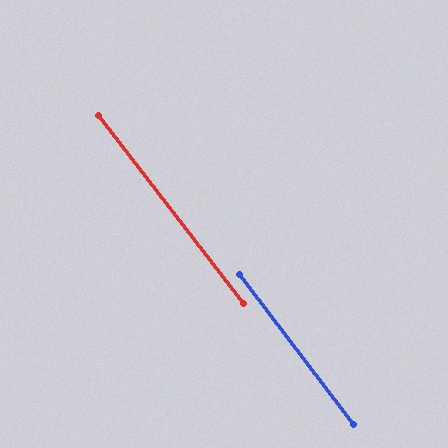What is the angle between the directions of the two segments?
Approximately 0 degrees.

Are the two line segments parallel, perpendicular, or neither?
Parallel — their directions differ by only 0.4°.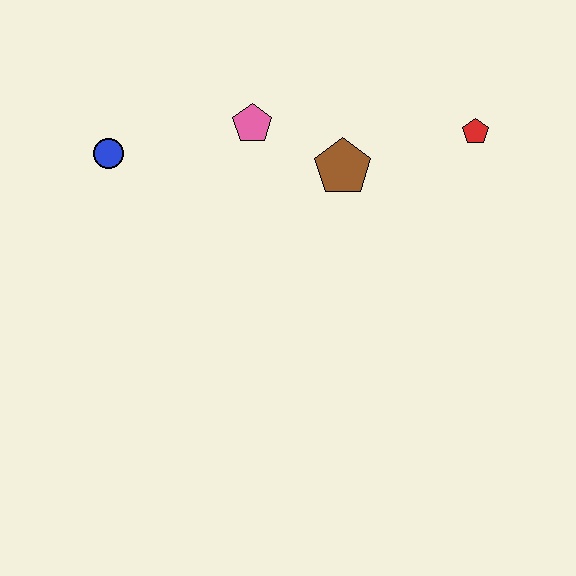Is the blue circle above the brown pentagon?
Yes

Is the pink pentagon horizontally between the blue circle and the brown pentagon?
Yes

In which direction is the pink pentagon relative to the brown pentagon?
The pink pentagon is to the left of the brown pentagon.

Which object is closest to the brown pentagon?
The pink pentagon is closest to the brown pentagon.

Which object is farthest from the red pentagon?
The blue circle is farthest from the red pentagon.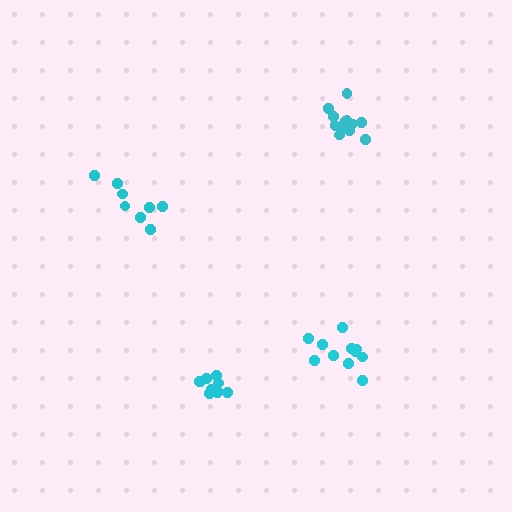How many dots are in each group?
Group 1: 11 dots, Group 2: 12 dots, Group 3: 11 dots, Group 4: 8 dots (42 total).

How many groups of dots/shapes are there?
There are 4 groups.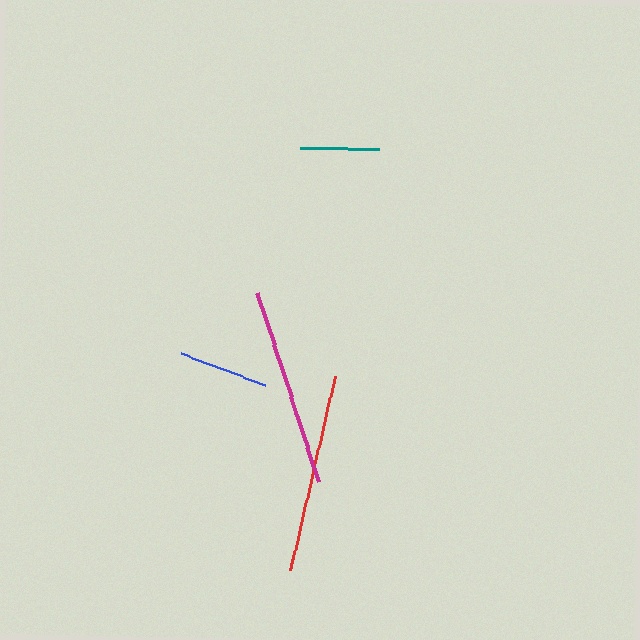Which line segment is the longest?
The red line is the longest at approximately 199 pixels.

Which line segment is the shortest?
The teal line is the shortest at approximately 78 pixels.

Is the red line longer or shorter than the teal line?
The red line is longer than the teal line.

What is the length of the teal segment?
The teal segment is approximately 78 pixels long.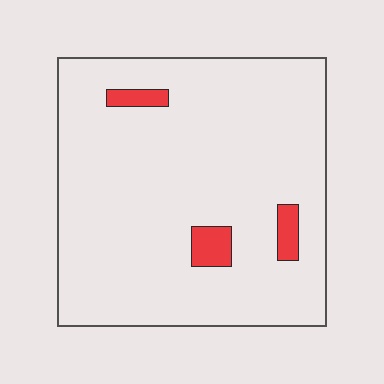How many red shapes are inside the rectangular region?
3.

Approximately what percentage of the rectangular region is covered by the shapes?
Approximately 5%.